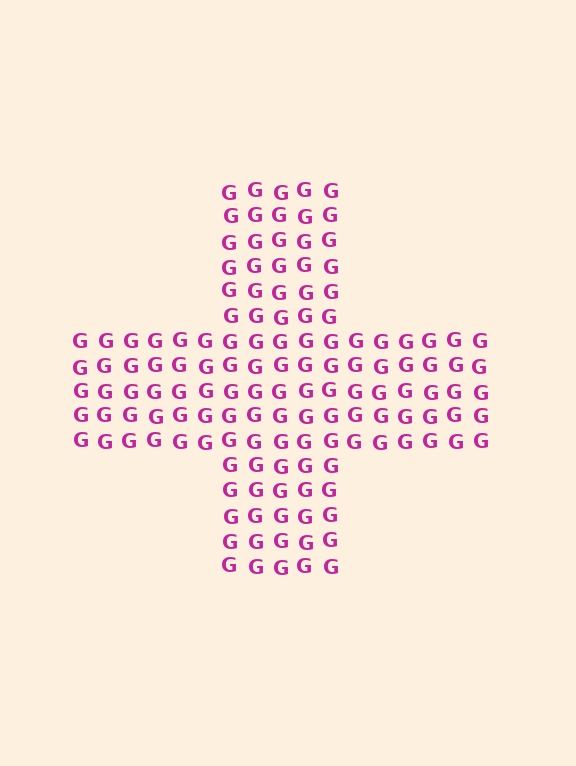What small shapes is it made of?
It is made of small letter G's.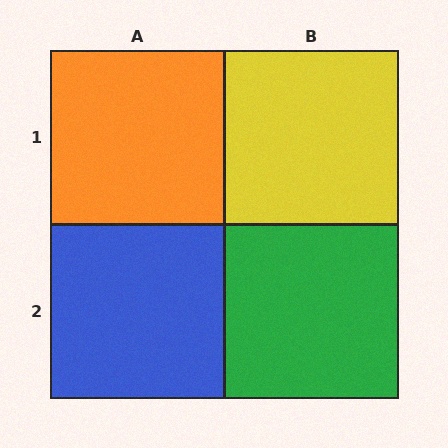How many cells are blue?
1 cell is blue.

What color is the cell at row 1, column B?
Yellow.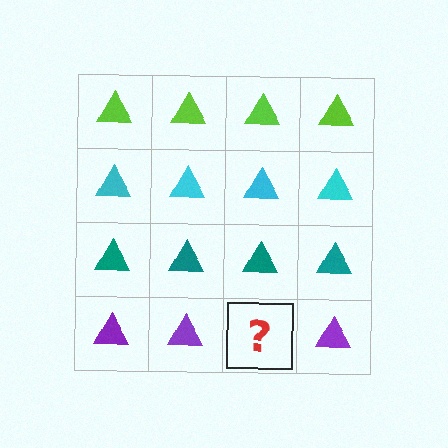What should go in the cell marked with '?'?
The missing cell should contain a purple triangle.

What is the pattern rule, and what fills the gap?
The rule is that each row has a consistent color. The gap should be filled with a purple triangle.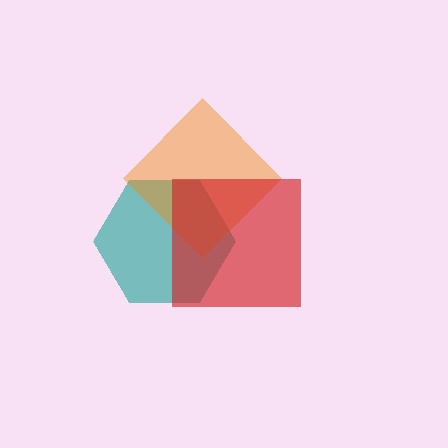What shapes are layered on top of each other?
The layered shapes are: a teal hexagon, an orange diamond, a red square.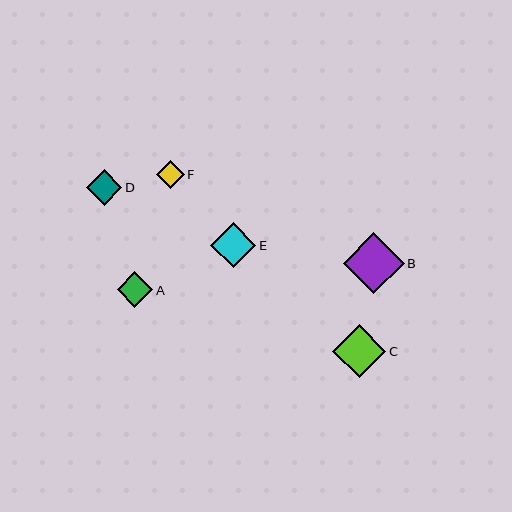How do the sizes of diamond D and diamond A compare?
Diamond D and diamond A are approximately the same size.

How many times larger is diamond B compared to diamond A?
Diamond B is approximately 1.7 times the size of diamond A.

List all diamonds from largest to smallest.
From largest to smallest: B, C, E, D, A, F.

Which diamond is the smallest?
Diamond F is the smallest with a size of approximately 28 pixels.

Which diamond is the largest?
Diamond B is the largest with a size of approximately 61 pixels.